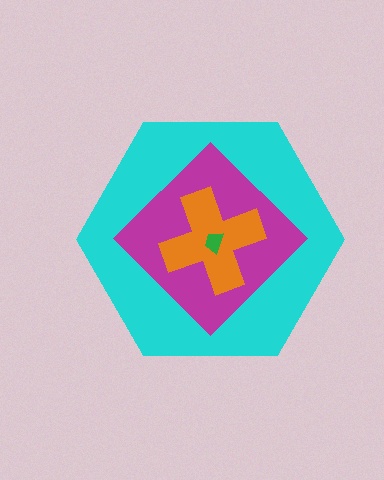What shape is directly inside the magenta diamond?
The orange cross.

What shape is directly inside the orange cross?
The green trapezoid.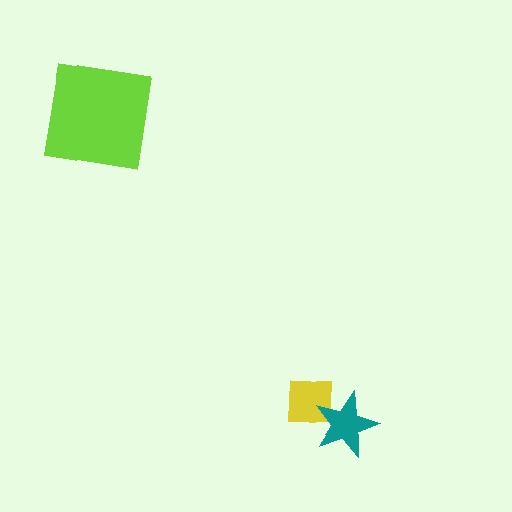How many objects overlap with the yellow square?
1 object overlaps with the yellow square.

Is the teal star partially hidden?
No, no other shape covers it.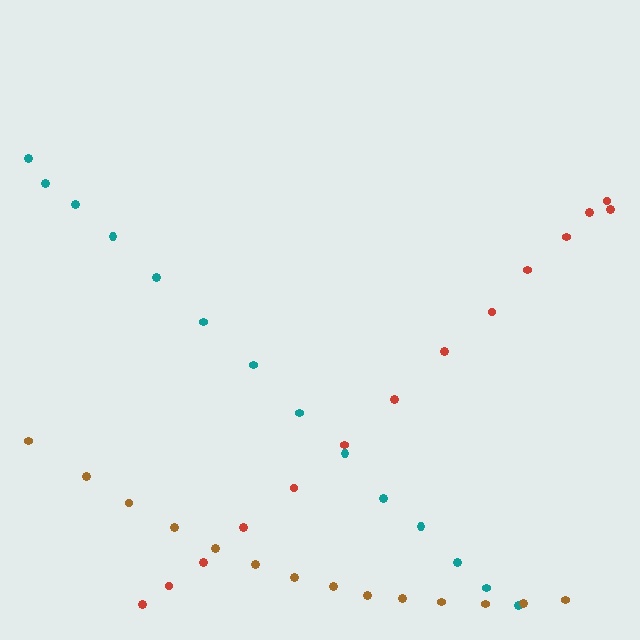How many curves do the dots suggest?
There are 3 distinct paths.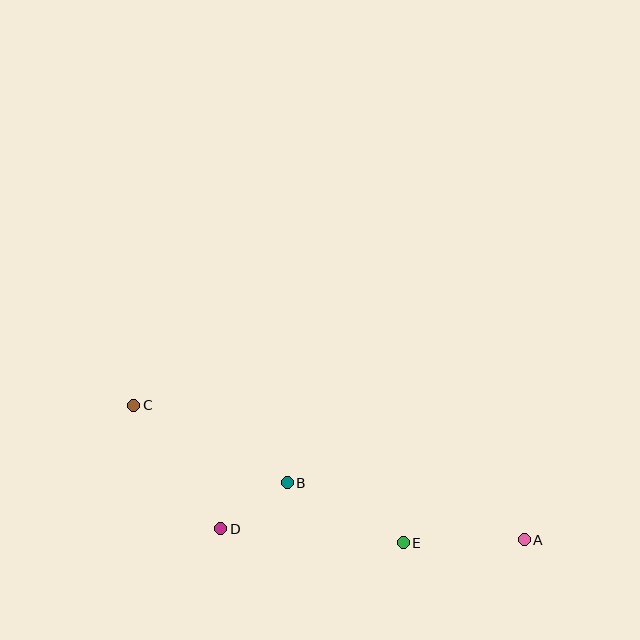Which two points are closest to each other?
Points B and D are closest to each other.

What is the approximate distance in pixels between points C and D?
The distance between C and D is approximately 151 pixels.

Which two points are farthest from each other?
Points A and C are farthest from each other.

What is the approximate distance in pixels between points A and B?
The distance between A and B is approximately 244 pixels.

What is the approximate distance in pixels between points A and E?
The distance between A and E is approximately 121 pixels.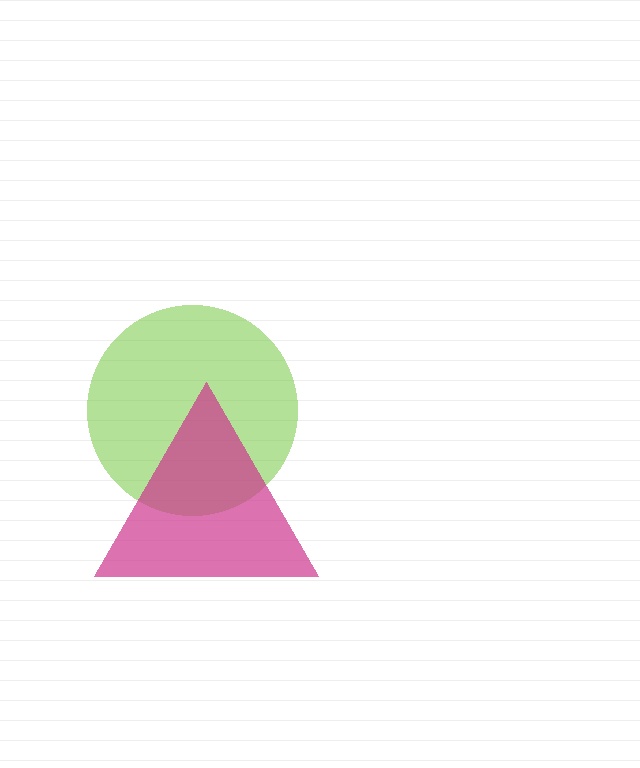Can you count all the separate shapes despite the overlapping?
Yes, there are 2 separate shapes.